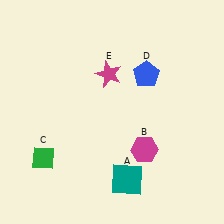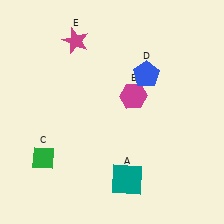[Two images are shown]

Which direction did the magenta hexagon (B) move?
The magenta hexagon (B) moved up.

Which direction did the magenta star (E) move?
The magenta star (E) moved up.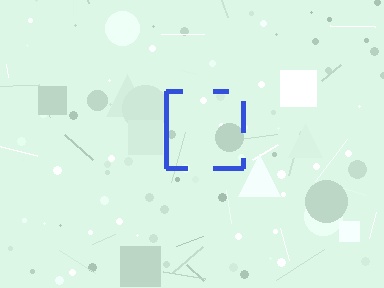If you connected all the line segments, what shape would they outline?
They would outline a square.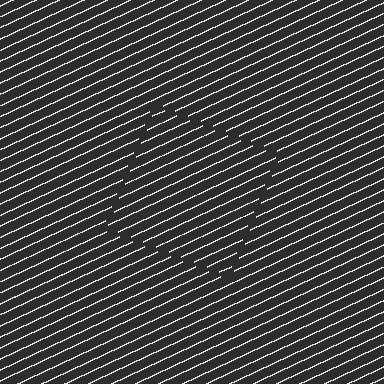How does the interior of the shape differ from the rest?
The interior of the shape contains the same grating, shifted by half a period — the contour is defined by the phase discontinuity where line-ends from the inner and outer gratings abut.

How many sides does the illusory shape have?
4 sides — the line-ends trace a square.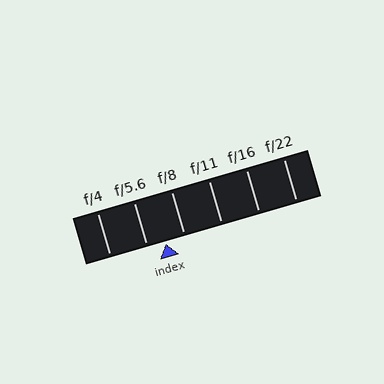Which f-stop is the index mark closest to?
The index mark is closest to f/5.6.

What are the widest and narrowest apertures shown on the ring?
The widest aperture shown is f/4 and the narrowest is f/22.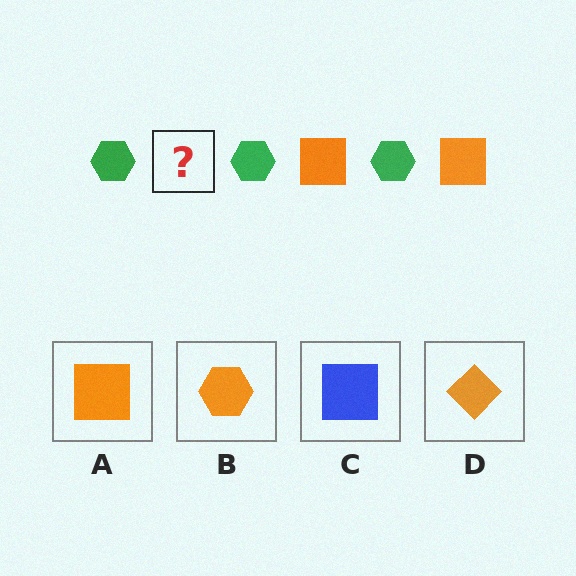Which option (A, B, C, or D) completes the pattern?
A.